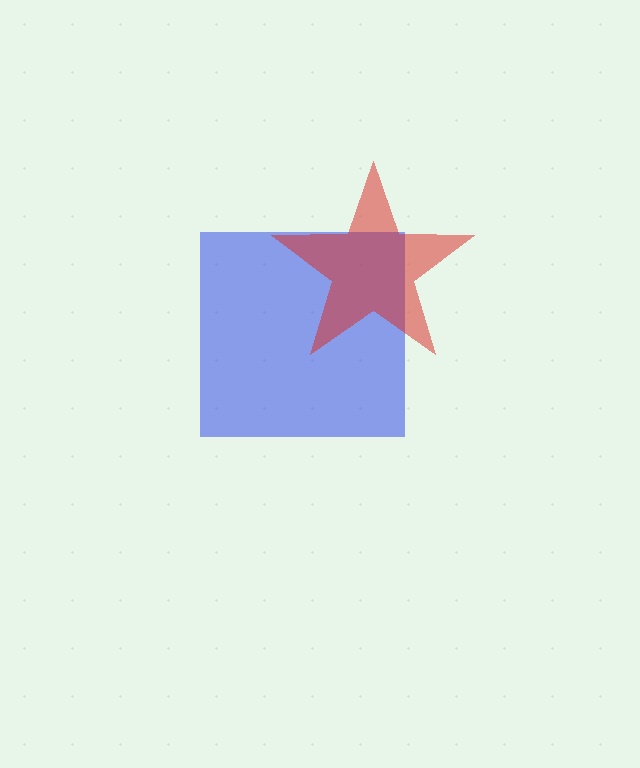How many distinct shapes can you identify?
There are 2 distinct shapes: a blue square, a red star.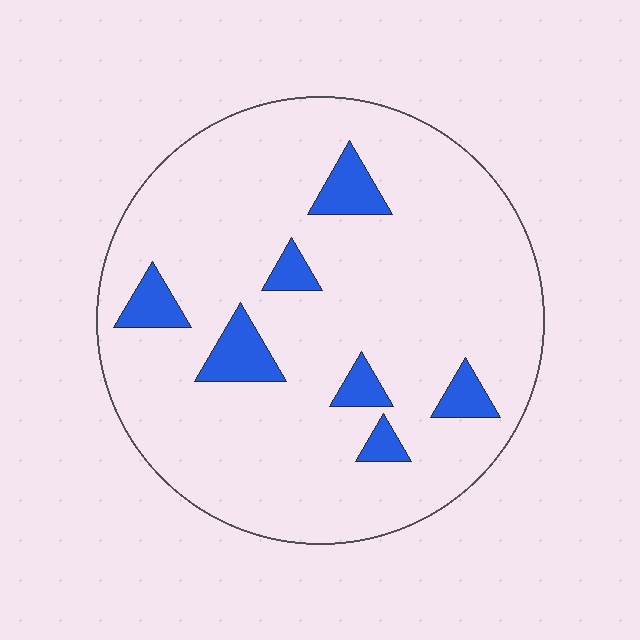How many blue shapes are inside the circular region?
7.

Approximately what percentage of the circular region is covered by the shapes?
Approximately 10%.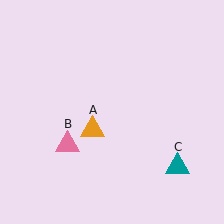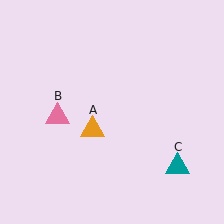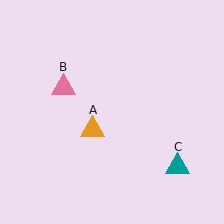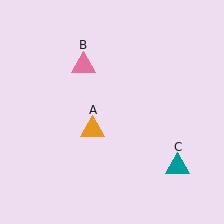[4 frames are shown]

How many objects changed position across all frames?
1 object changed position: pink triangle (object B).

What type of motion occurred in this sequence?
The pink triangle (object B) rotated clockwise around the center of the scene.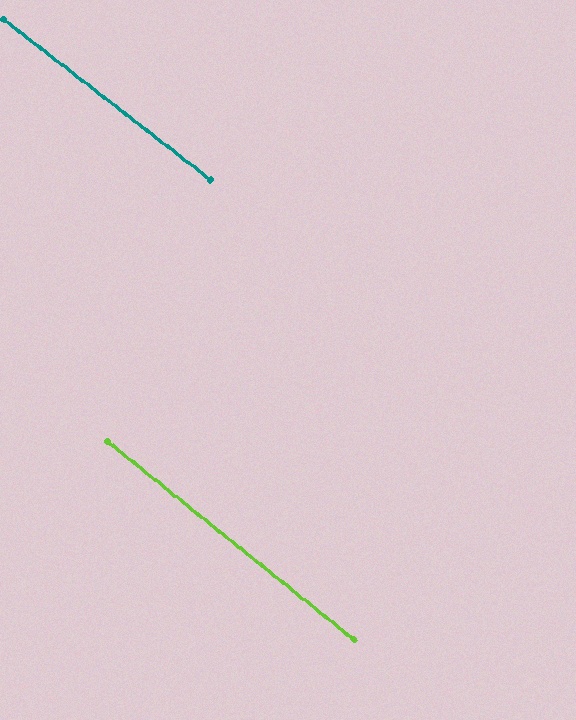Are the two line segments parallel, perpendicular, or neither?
Parallel — their directions differ by only 1.1°.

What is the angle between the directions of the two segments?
Approximately 1 degree.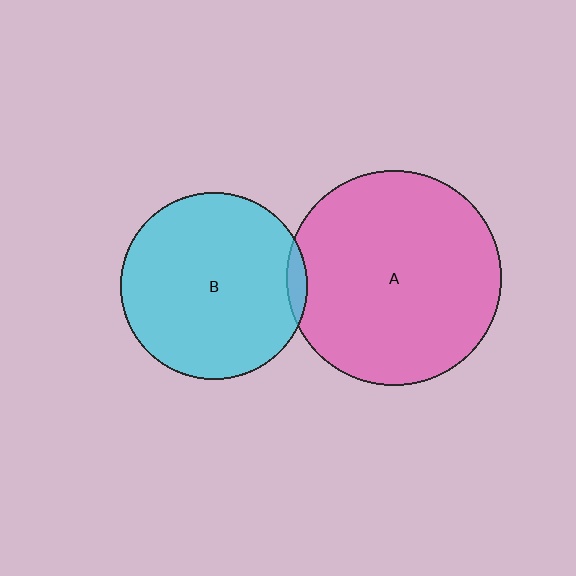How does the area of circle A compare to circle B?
Approximately 1.3 times.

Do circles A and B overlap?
Yes.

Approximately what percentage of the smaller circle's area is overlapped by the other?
Approximately 5%.